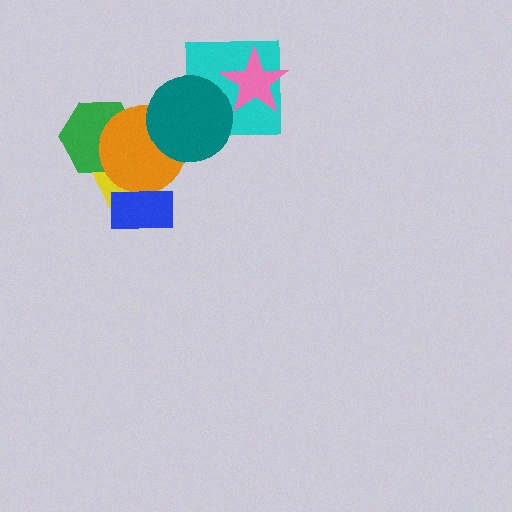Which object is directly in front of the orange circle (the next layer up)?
The blue rectangle is directly in front of the orange circle.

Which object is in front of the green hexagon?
The orange circle is in front of the green hexagon.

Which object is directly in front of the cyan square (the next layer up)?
The teal circle is directly in front of the cyan square.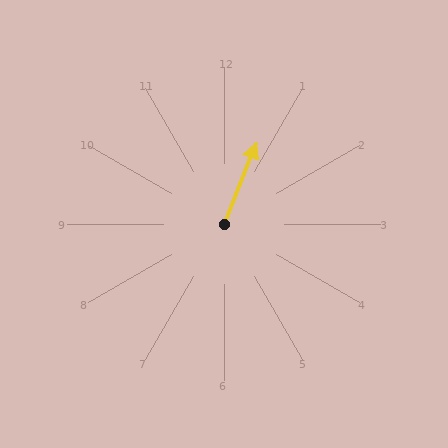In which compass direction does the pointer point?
North.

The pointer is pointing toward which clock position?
Roughly 1 o'clock.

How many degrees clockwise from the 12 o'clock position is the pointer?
Approximately 22 degrees.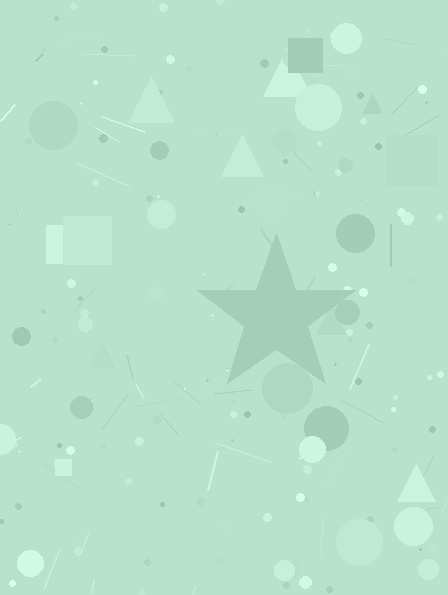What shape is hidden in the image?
A star is hidden in the image.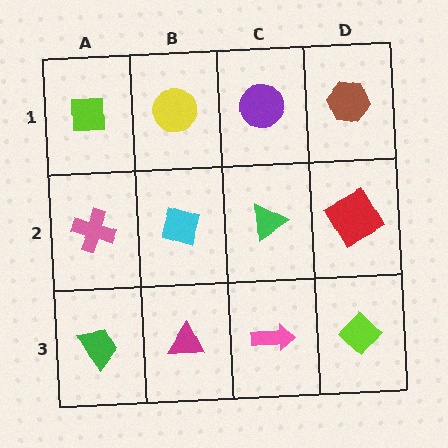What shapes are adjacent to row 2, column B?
A yellow circle (row 1, column B), a magenta triangle (row 3, column B), a pink cross (row 2, column A), a green triangle (row 2, column C).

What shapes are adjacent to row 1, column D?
A red square (row 2, column D), a purple circle (row 1, column C).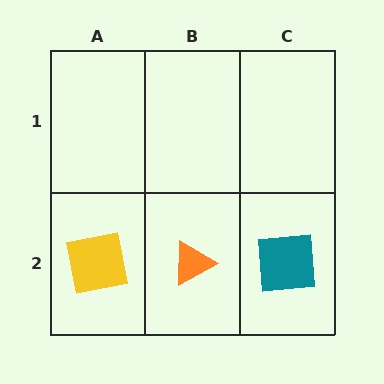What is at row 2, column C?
A teal square.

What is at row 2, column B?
An orange triangle.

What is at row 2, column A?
A yellow square.